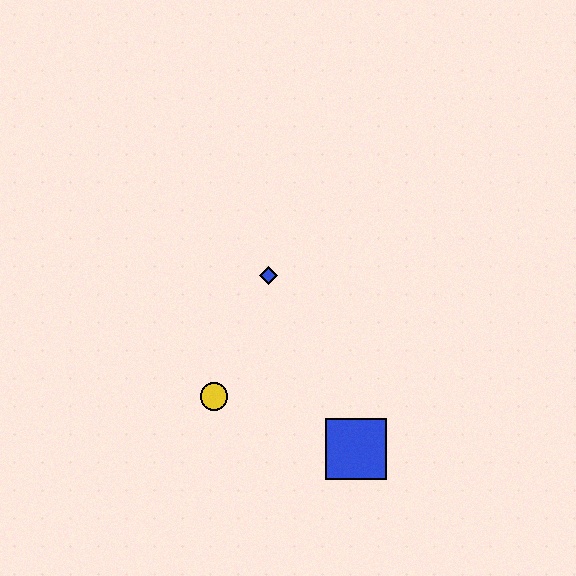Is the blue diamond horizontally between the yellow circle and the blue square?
Yes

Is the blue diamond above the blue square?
Yes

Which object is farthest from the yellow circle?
The blue square is farthest from the yellow circle.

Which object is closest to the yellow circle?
The blue diamond is closest to the yellow circle.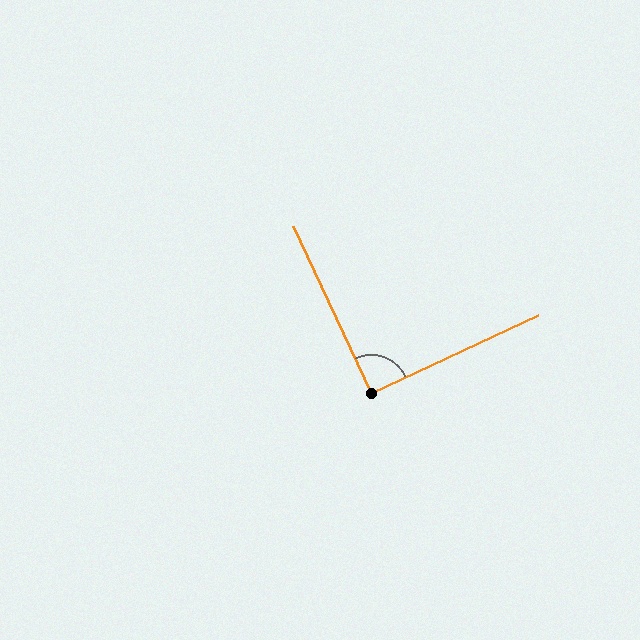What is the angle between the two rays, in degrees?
Approximately 90 degrees.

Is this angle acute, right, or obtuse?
It is approximately a right angle.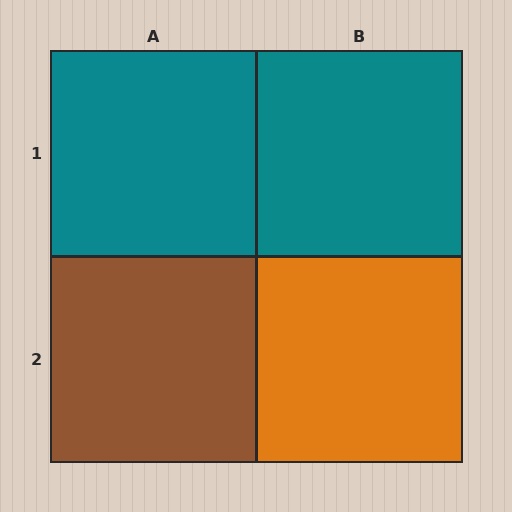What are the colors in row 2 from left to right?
Brown, orange.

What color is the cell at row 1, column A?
Teal.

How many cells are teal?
2 cells are teal.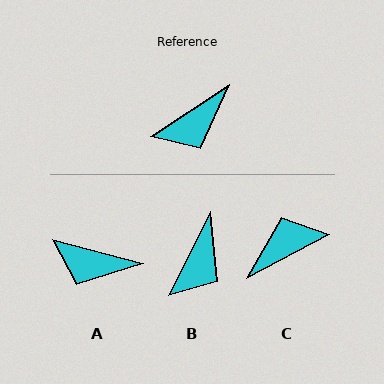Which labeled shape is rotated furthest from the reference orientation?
C, about 174 degrees away.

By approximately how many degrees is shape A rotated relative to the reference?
Approximately 48 degrees clockwise.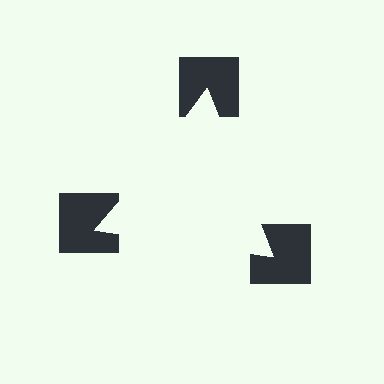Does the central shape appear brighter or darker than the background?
It typically appears slightly brighter than the background, even though no actual brightness change is drawn.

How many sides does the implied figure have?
3 sides.